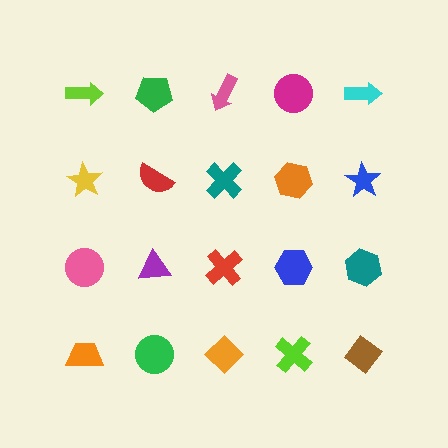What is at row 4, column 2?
A green circle.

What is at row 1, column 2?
A green pentagon.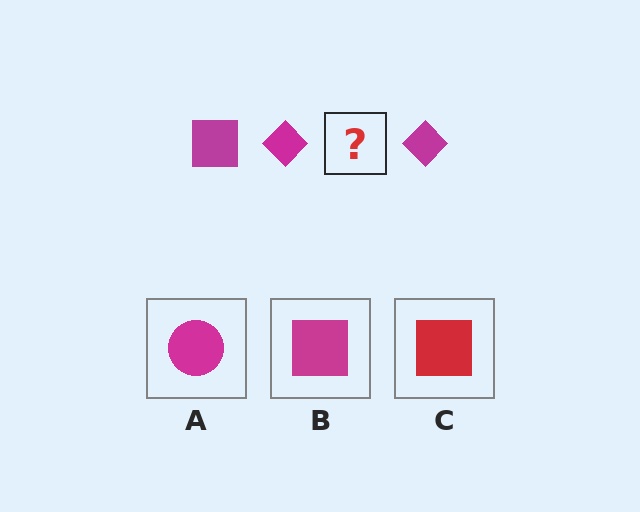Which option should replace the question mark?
Option B.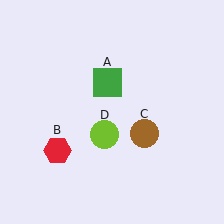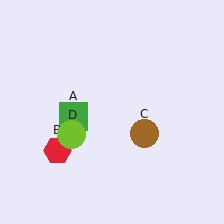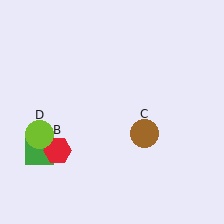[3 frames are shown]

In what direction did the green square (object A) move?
The green square (object A) moved down and to the left.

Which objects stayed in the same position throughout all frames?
Red hexagon (object B) and brown circle (object C) remained stationary.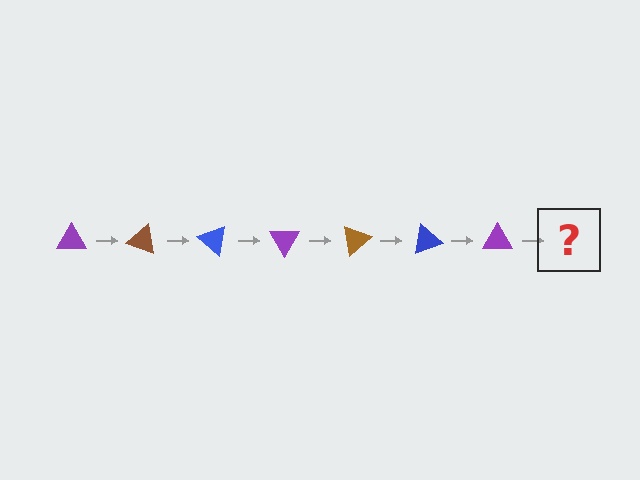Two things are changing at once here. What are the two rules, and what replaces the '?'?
The two rules are that it rotates 20 degrees each step and the color cycles through purple, brown, and blue. The '?' should be a brown triangle, rotated 140 degrees from the start.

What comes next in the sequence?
The next element should be a brown triangle, rotated 140 degrees from the start.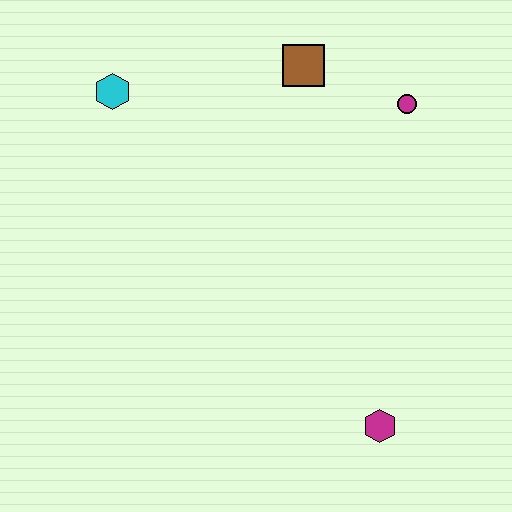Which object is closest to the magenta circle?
The brown square is closest to the magenta circle.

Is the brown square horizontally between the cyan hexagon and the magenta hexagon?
Yes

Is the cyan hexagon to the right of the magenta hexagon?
No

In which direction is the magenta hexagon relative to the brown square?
The magenta hexagon is below the brown square.